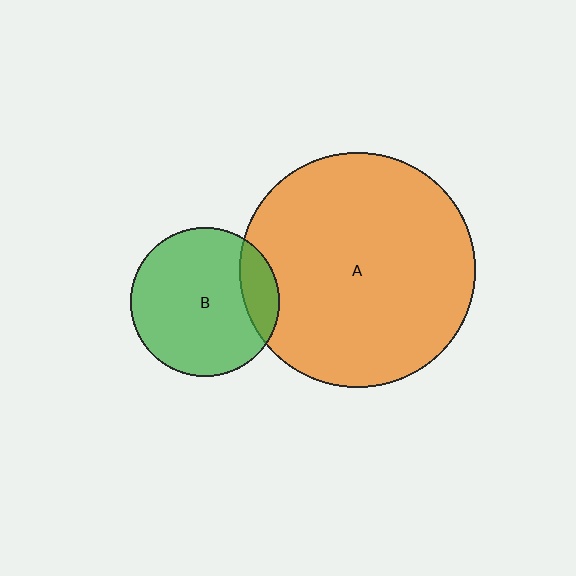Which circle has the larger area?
Circle A (orange).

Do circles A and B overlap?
Yes.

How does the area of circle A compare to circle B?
Approximately 2.5 times.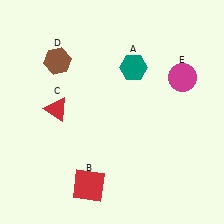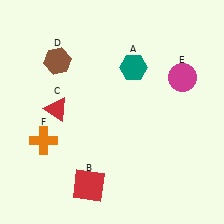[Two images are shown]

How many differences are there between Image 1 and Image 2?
There is 1 difference between the two images.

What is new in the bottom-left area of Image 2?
An orange cross (F) was added in the bottom-left area of Image 2.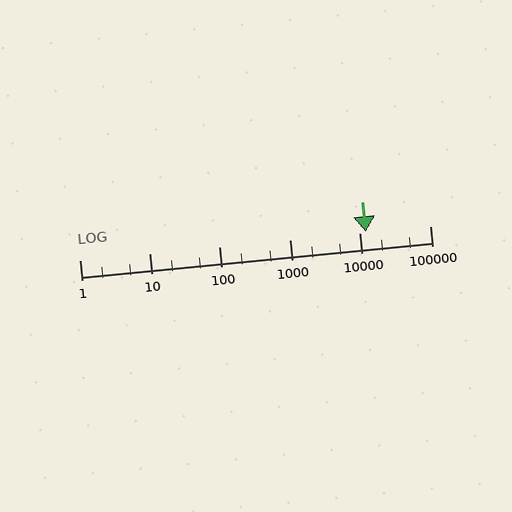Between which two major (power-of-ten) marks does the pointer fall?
The pointer is between 10000 and 100000.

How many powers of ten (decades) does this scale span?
The scale spans 5 decades, from 1 to 100000.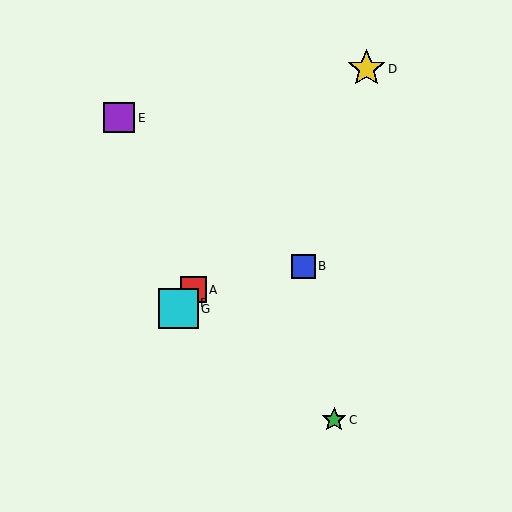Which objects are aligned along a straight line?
Objects A, D, F, G are aligned along a straight line.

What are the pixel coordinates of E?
Object E is at (119, 118).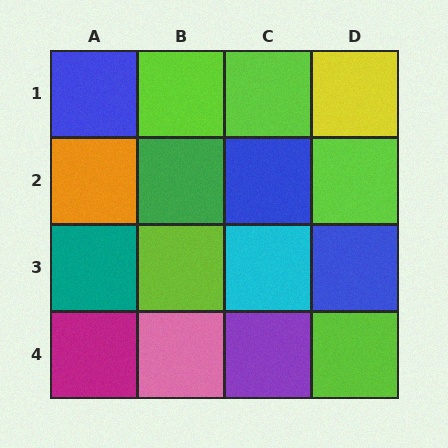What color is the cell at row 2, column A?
Orange.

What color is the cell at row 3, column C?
Cyan.